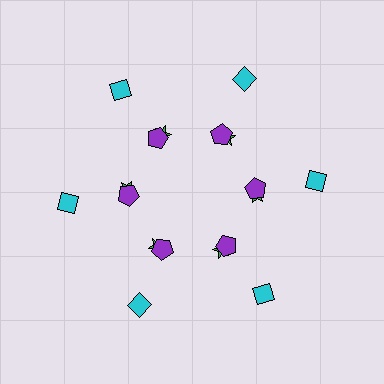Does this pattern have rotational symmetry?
Yes, this pattern has 6-fold rotational symmetry. It looks the same after rotating 60 degrees around the center.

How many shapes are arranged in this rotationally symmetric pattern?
There are 18 shapes, arranged in 6 groups of 3.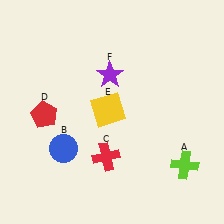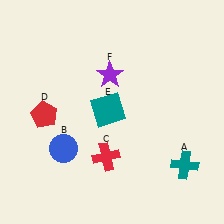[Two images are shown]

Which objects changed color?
A changed from lime to teal. E changed from yellow to teal.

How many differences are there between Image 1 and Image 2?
There are 2 differences between the two images.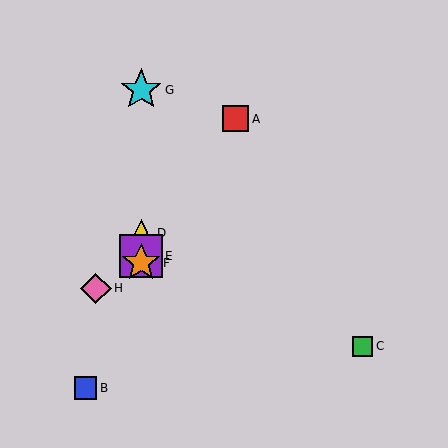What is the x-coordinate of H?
Object H is at x≈96.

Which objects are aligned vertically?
Objects D, E, F, G are aligned vertically.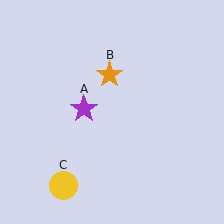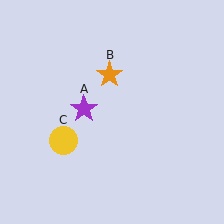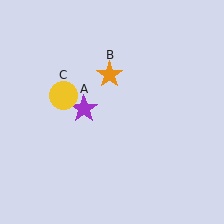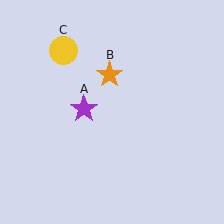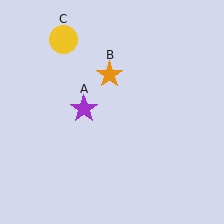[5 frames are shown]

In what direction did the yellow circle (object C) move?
The yellow circle (object C) moved up.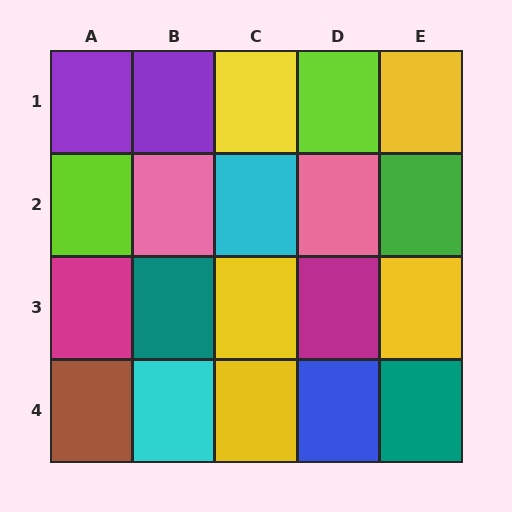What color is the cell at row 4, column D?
Blue.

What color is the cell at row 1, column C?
Yellow.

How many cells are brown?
1 cell is brown.